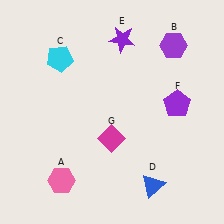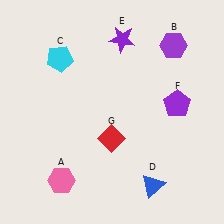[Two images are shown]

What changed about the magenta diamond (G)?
In Image 1, G is magenta. In Image 2, it changed to red.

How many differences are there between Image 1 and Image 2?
There is 1 difference between the two images.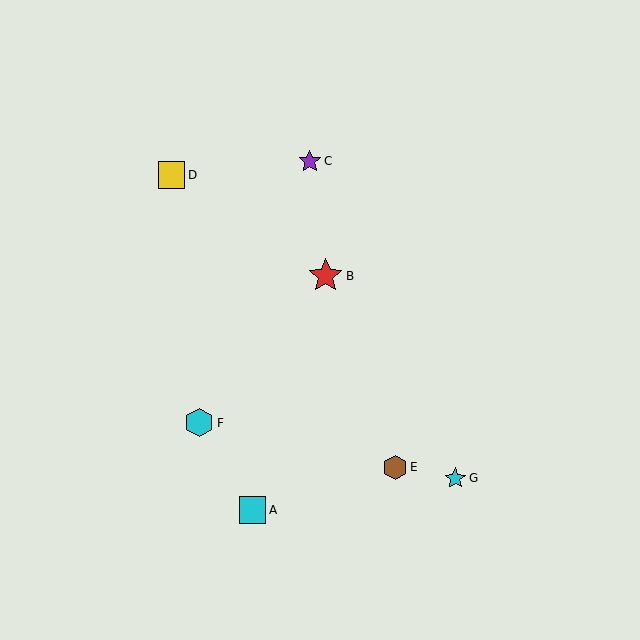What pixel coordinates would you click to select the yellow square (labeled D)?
Click at (172, 175) to select the yellow square D.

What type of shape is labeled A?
Shape A is a cyan square.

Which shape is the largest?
The red star (labeled B) is the largest.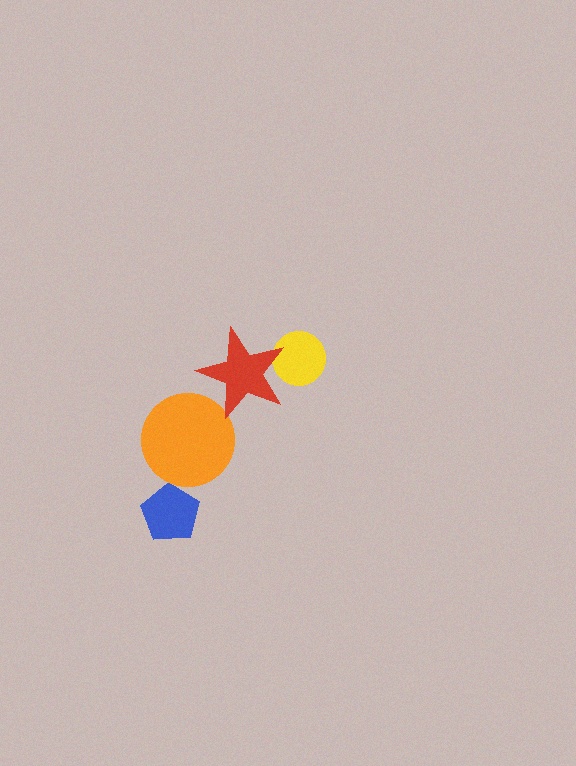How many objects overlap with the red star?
1 object overlaps with the red star.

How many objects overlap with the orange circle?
0 objects overlap with the orange circle.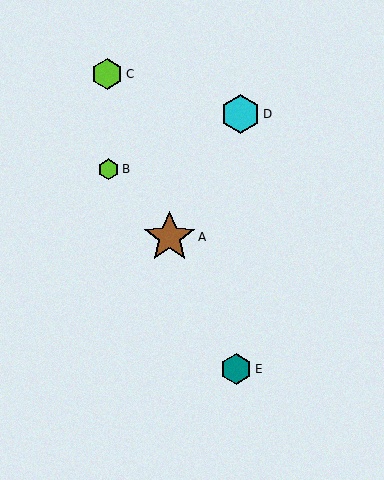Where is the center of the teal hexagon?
The center of the teal hexagon is at (236, 369).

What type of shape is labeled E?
Shape E is a teal hexagon.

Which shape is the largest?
The brown star (labeled A) is the largest.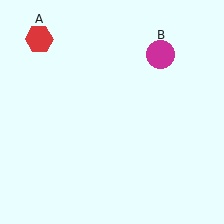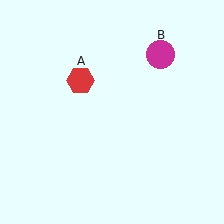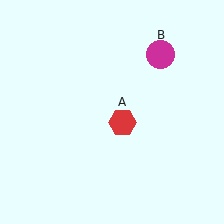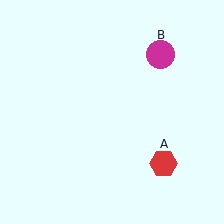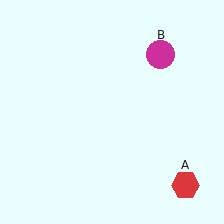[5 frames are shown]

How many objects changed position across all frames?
1 object changed position: red hexagon (object A).